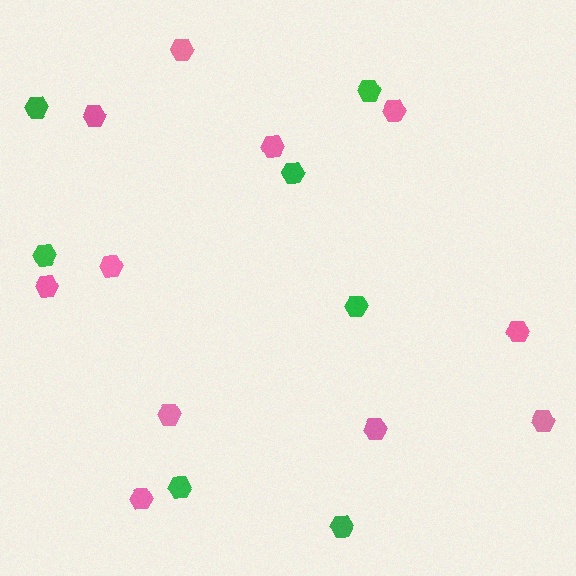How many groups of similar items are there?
There are 2 groups: one group of pink hexagons (11) and one group of green hexagons (7).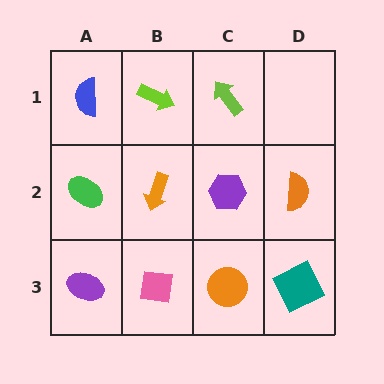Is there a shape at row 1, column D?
No, that cell is empty.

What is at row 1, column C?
A lime arrow.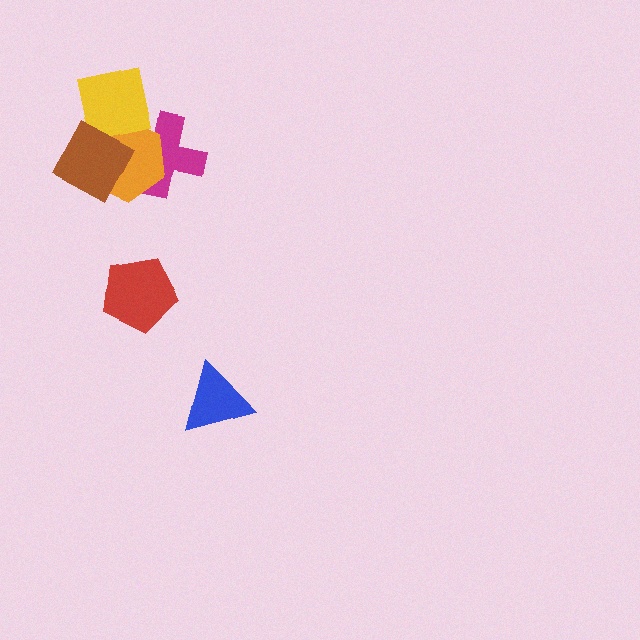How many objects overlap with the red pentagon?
0 objects overlap with the red pentagon.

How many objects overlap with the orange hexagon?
3 objects overlap with the orange hexagon.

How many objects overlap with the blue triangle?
0 objects overlap with the blue triangle.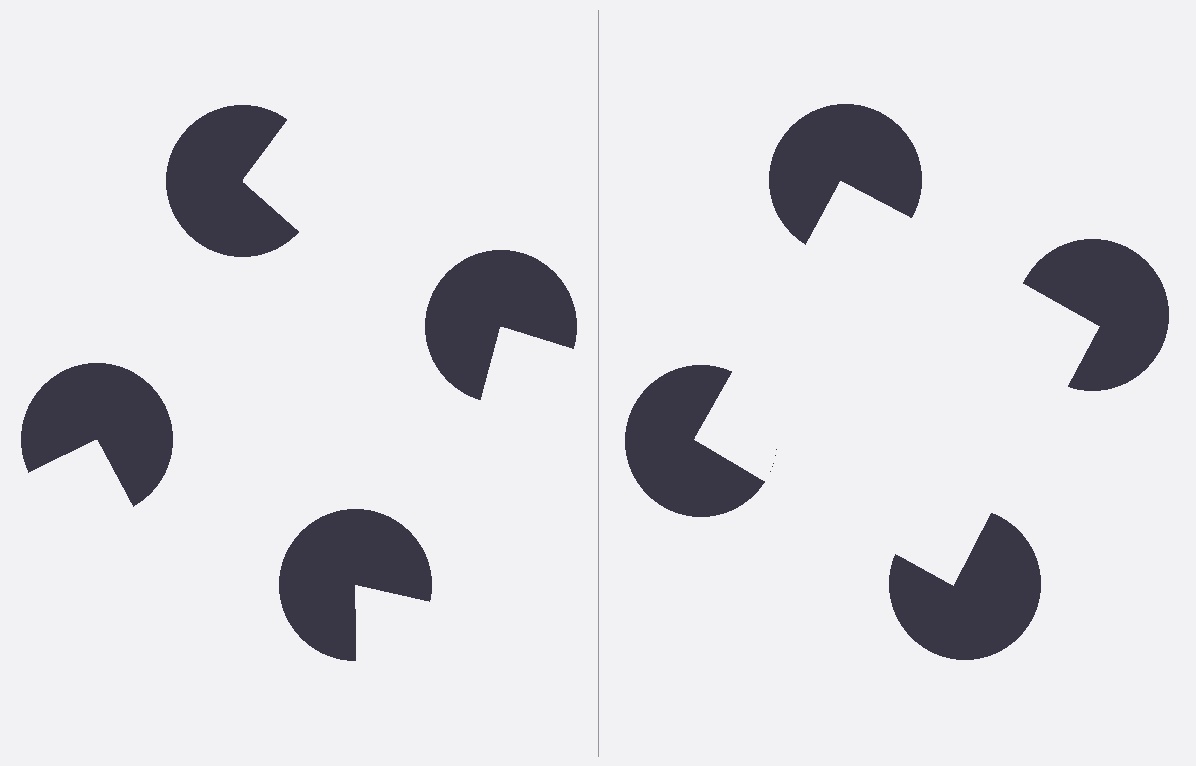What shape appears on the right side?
An illusory square.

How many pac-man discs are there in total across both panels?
8 — 4 on each side.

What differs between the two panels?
The pac-man discs are positioned identically on both sides; only the wedge orientations differ. On the right they align to a square; on the left they are misaligned.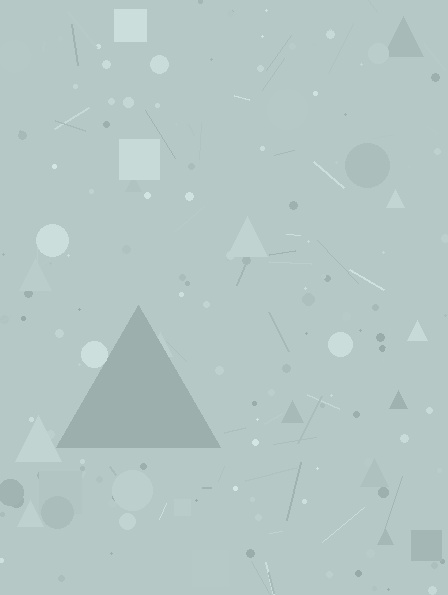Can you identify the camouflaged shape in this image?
The camouflaged shape is a triangle.